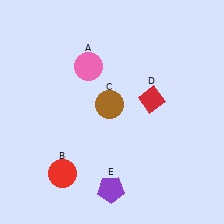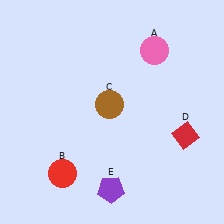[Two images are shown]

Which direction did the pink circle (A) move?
The pink circle (A) moved right.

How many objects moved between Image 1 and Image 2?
2 objects moved between the two images.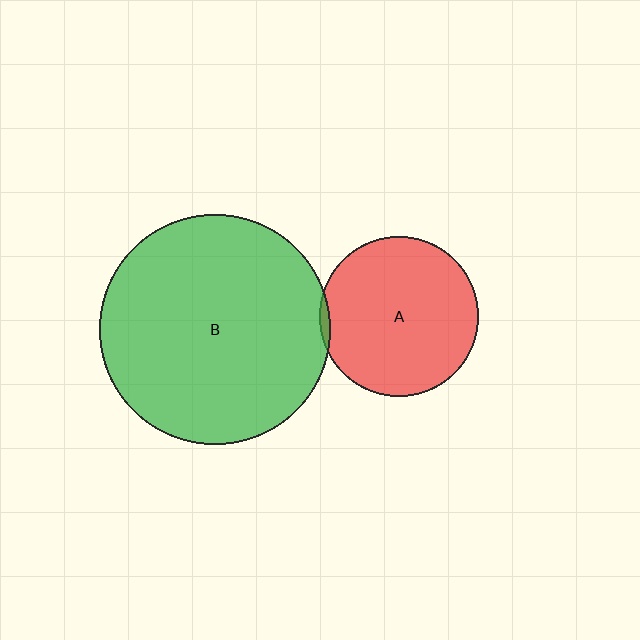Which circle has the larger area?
Circle B (green).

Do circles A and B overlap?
Yes.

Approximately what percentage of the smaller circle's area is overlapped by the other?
Approximately 5%.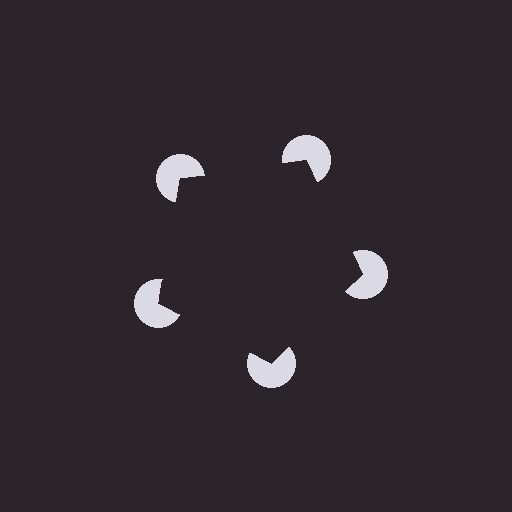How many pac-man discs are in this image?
There are 5 — one at each vertex of the illusory pentagon.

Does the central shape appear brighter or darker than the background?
It typically appears slightly darker than the background, even though no actual brightness change is drawn.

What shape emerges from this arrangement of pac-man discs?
An illusory pentagon — its edges are inferred from the aligned wedge cuts in the pac-man discs, not physically drawn.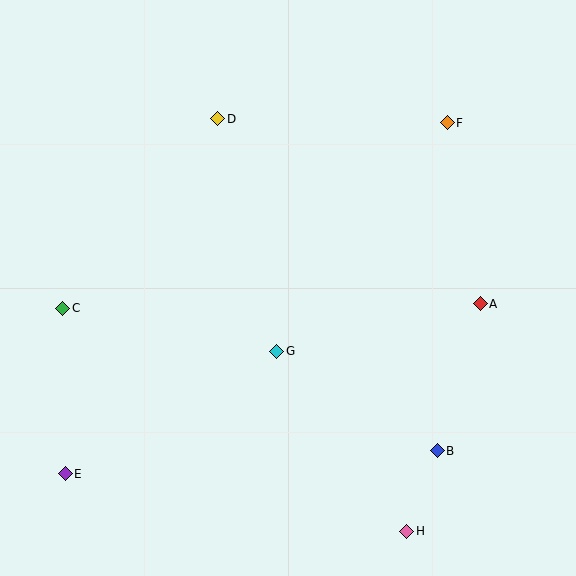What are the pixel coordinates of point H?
Point H is at (407, 531).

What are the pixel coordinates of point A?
Point A is at (480, 304).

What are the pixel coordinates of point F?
Point F is at (447, 123).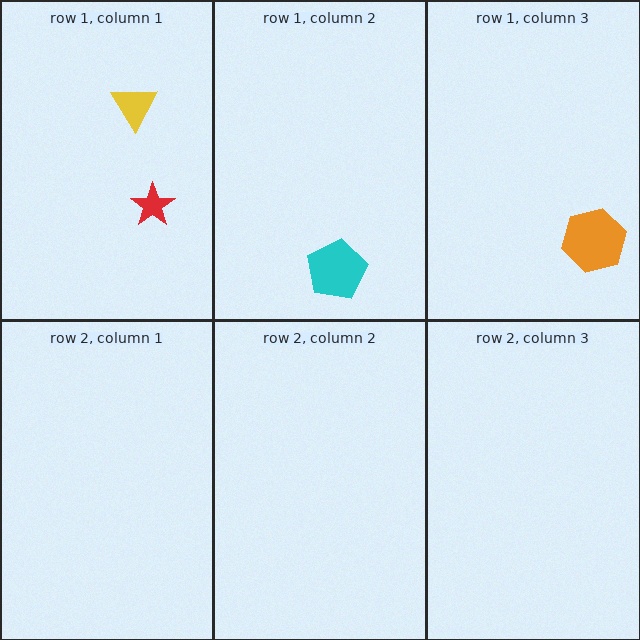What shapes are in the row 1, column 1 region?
The red star, the yellow triangle.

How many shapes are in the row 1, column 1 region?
2.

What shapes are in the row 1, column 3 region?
The orange hexagon.